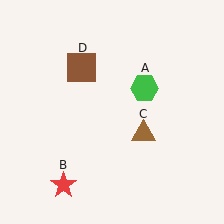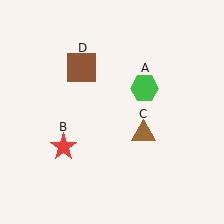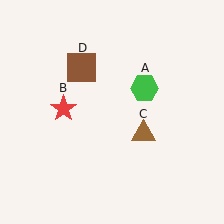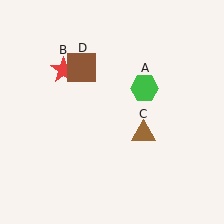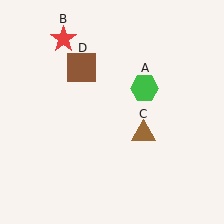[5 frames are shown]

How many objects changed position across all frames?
1 object changed position: red star (object B).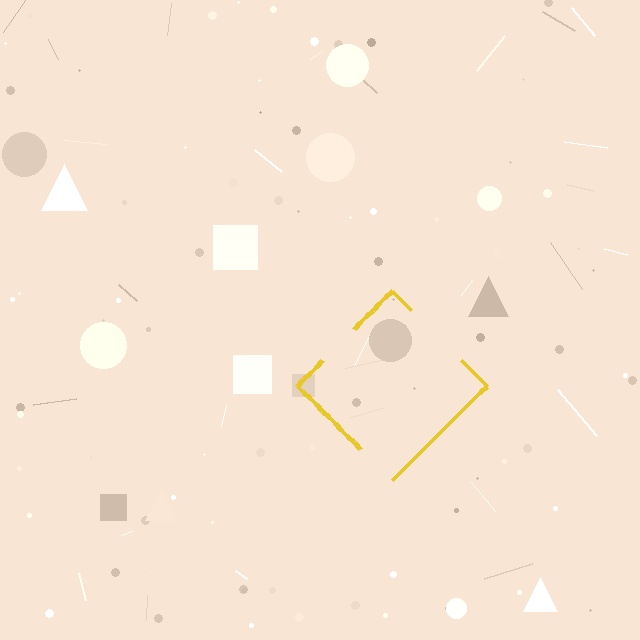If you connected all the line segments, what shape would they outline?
They would outline a diamond.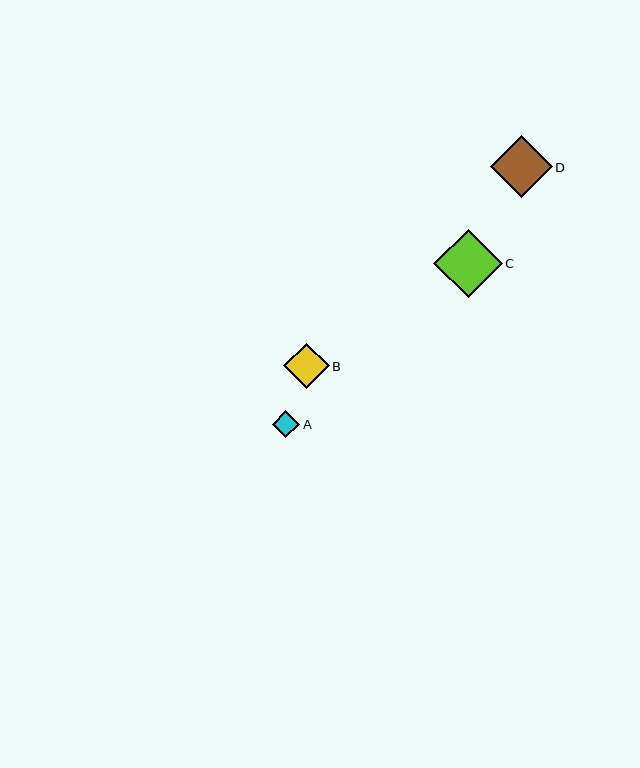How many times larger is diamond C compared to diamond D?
Diamond C is approximately 1.1 times the size of diamond D.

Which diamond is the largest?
Diamond C is the largest with a size of approximately 68 pixels.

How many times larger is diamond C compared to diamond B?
Diamond C is approximately 1.5 times the size of diamond B.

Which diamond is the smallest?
Diamond A is the smallest with a size of approximately 27 pixels.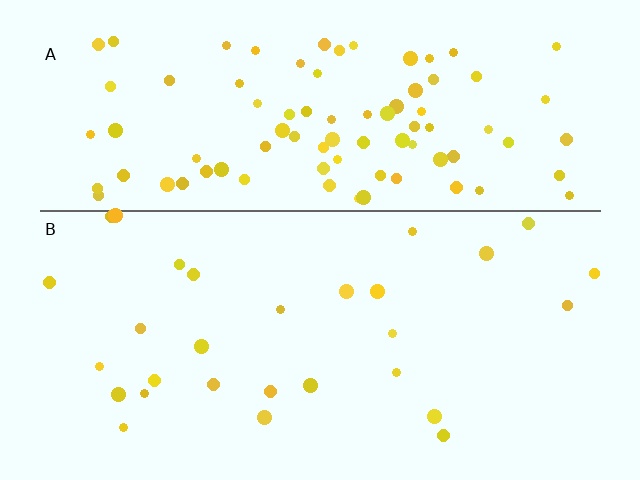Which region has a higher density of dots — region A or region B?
A (the top).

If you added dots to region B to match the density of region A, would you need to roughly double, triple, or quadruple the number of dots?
Approximately triple.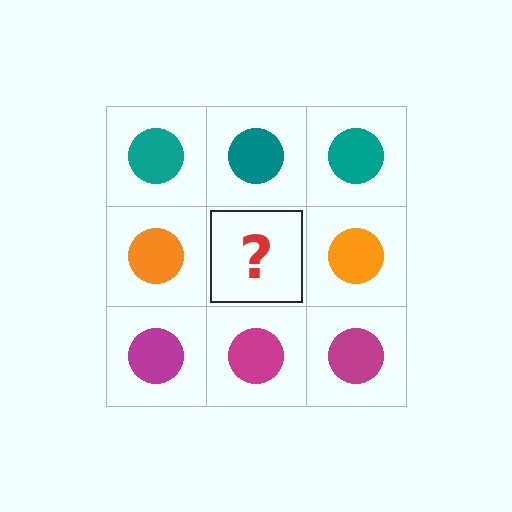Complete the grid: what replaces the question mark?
The question mark should be replaced with an orange circle.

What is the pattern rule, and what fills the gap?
The rule is that each row has a consistent color. The gap should be filled with an orange circle.